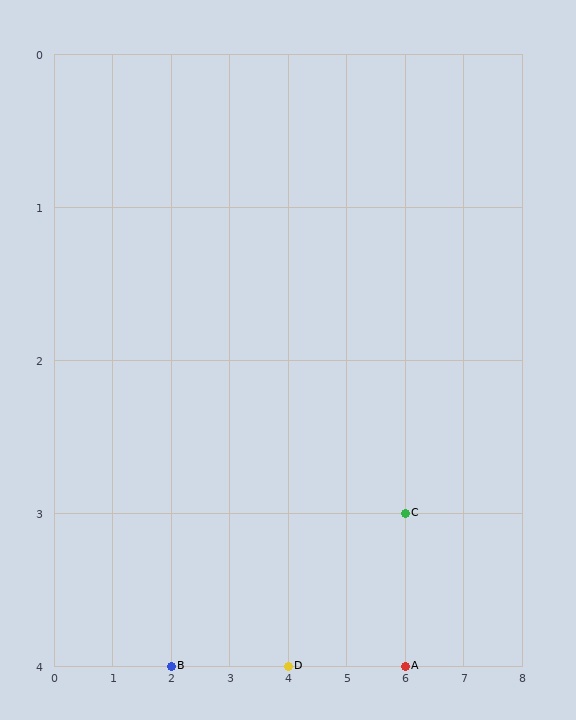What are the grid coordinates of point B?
Point B is at grid coordinates (2, 4).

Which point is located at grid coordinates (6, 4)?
Point A is at (6, 4).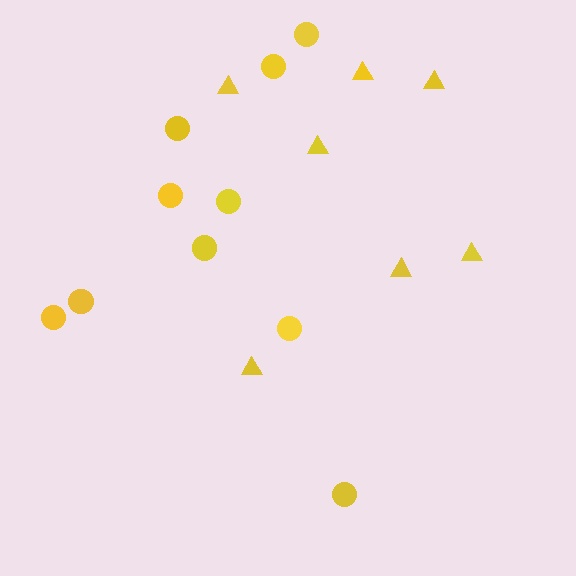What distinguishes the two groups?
There are 2 groups: one group of circles (10) and one group of triangles (7).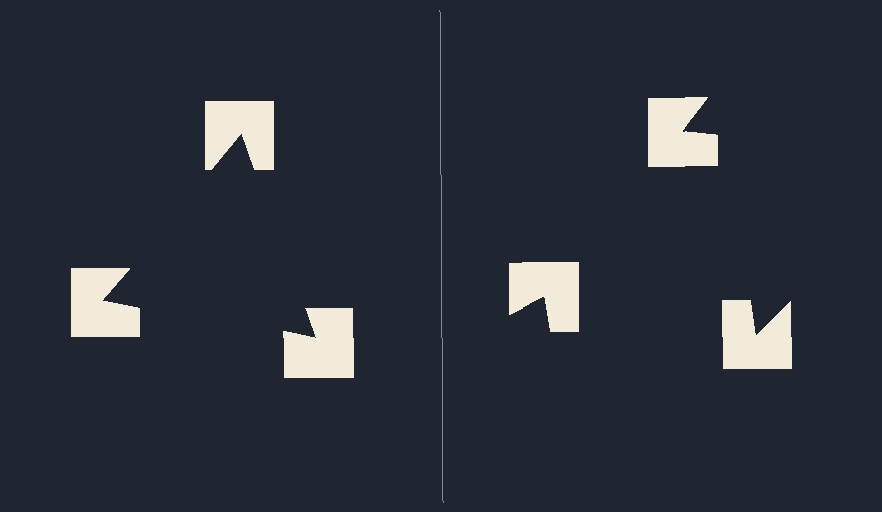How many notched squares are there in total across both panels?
6 — 3 on each side.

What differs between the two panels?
The notched squares are positioned identically on both sides; only the wedge orientations differ. On the left they align to a triangle; on the right they are misaligned.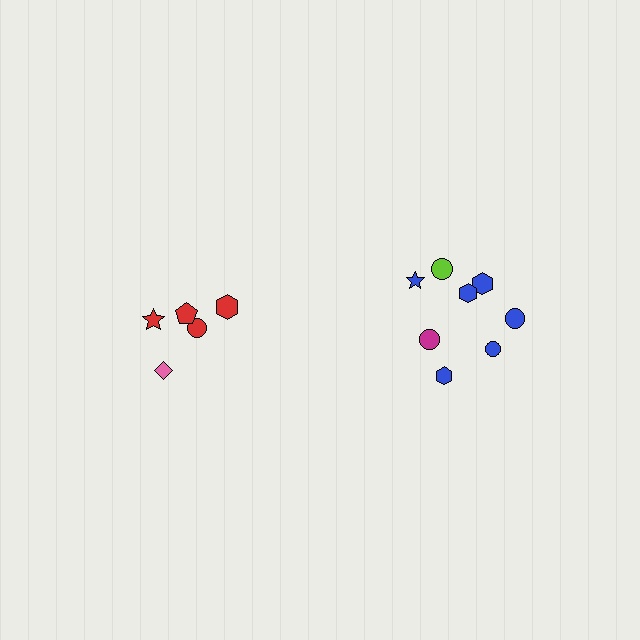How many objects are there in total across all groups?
There are 13 objects.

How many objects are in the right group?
There are 8 objects.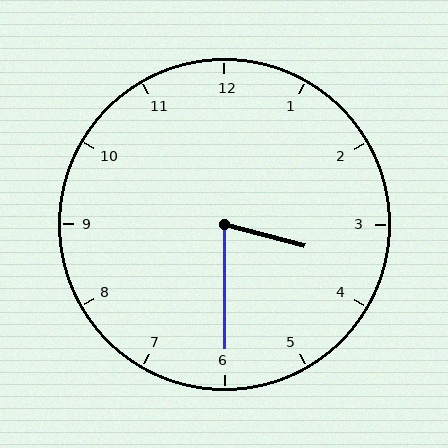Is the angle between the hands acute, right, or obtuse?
It is acute.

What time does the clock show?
3:30.